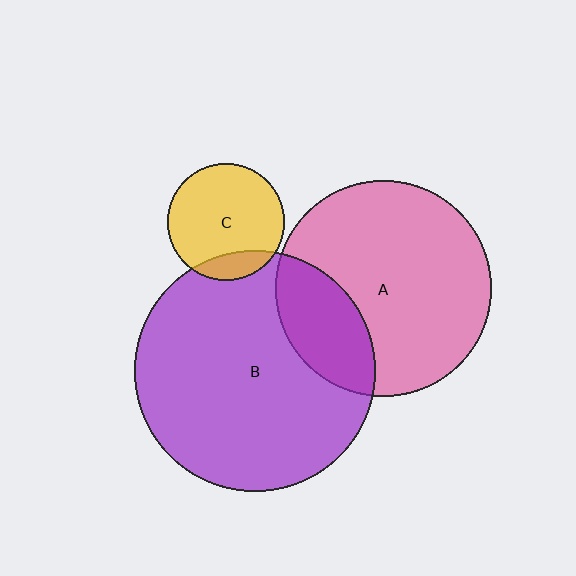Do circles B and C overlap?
Yes.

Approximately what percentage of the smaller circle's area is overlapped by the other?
Approximately 15%.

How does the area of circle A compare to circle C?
Approximately 3.4 times.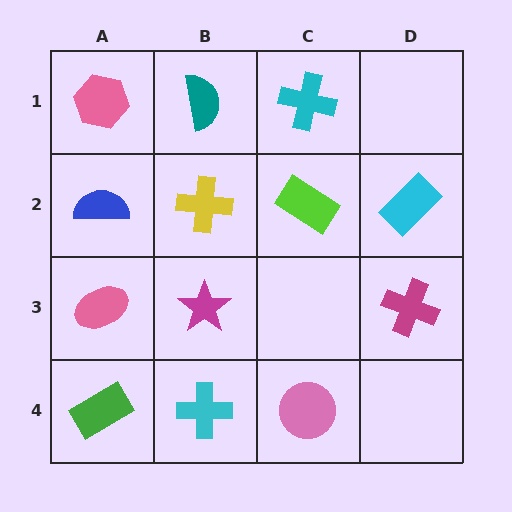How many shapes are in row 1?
3 shapes.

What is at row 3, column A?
A pink ellipse.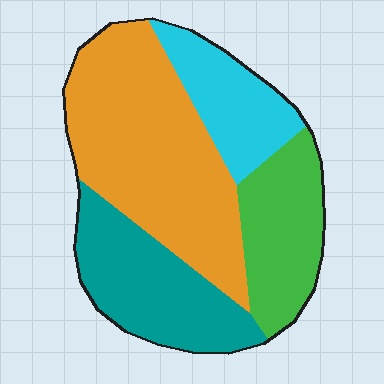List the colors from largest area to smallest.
From largest to smallest: orange, teal, green, cyan.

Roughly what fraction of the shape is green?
Green takes up about one fifth (1/5) of the shape.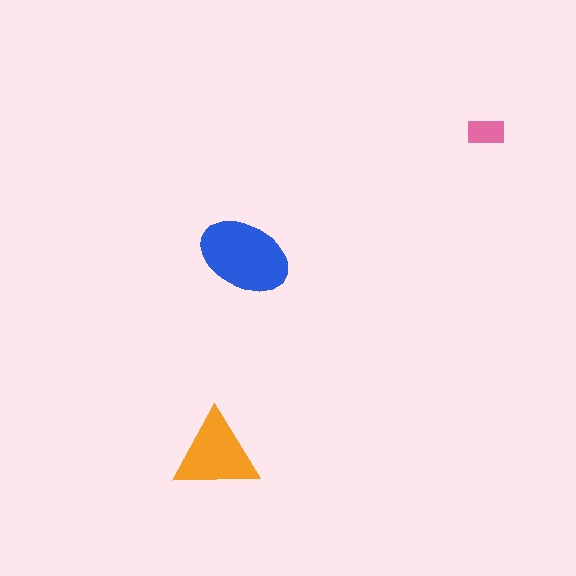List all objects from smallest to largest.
The pink rectangle, the orange triangle, the blue ellipse.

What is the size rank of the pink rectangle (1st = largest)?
3rd.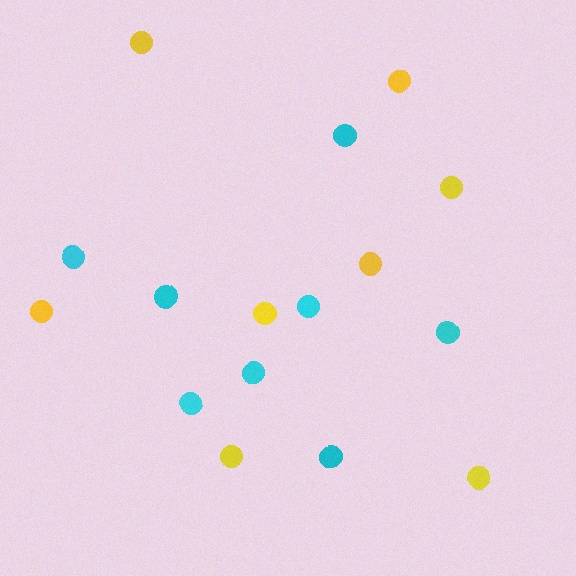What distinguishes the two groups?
There are 2 groups: one group of yellow circles (8) and one group of cyan circles (8).